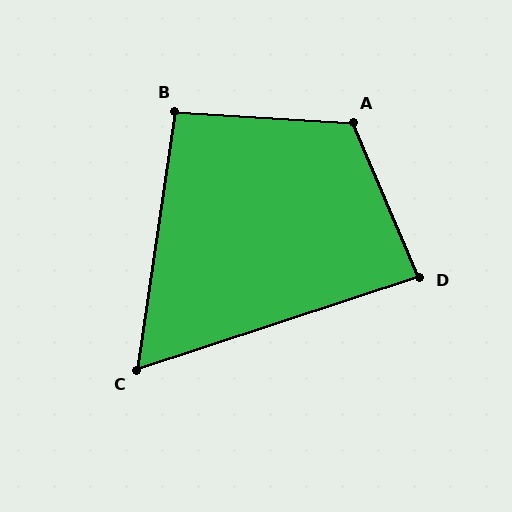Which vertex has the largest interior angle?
A, at approximately 117 degrees.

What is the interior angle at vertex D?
Approximately 85 degrees (acute).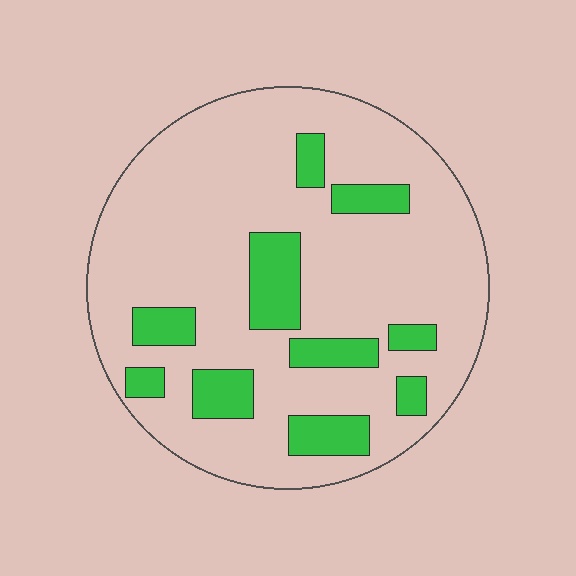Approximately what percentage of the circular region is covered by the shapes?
Approximately 20%.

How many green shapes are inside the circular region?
10.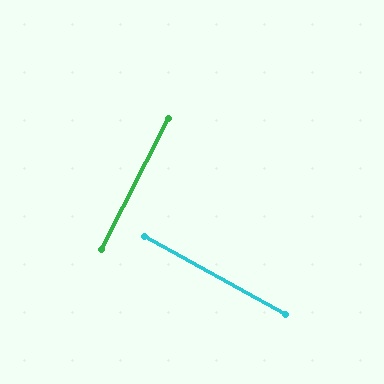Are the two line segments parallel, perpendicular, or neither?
Perpendicular — they meet at approximately 88°.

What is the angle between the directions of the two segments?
Approximately 88 degrees.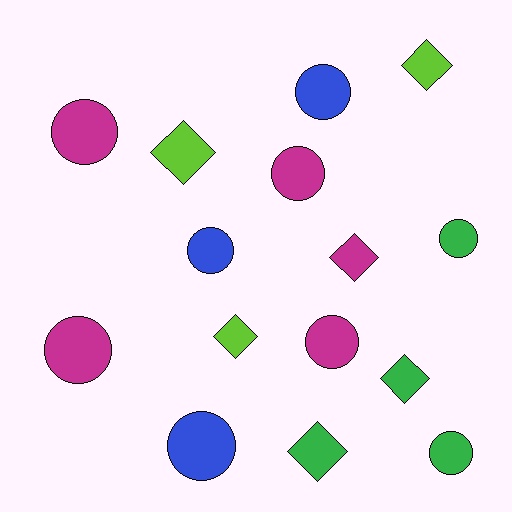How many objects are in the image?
There are 15 objects.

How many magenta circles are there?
There are 4 magenta circles.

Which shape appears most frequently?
Circle, with 9 objects.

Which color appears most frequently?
Magenta, with 5 objects.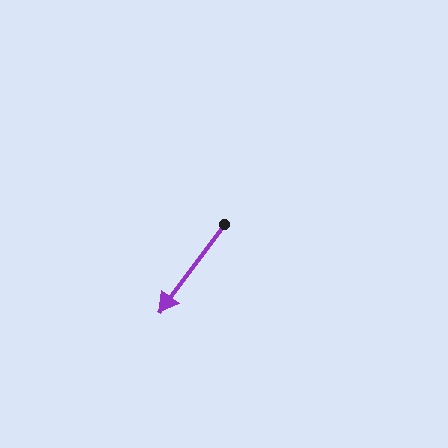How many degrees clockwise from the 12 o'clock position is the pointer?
Approximately 216 degrees.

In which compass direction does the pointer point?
Southwest.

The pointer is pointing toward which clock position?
Roughly 7 o'clock.